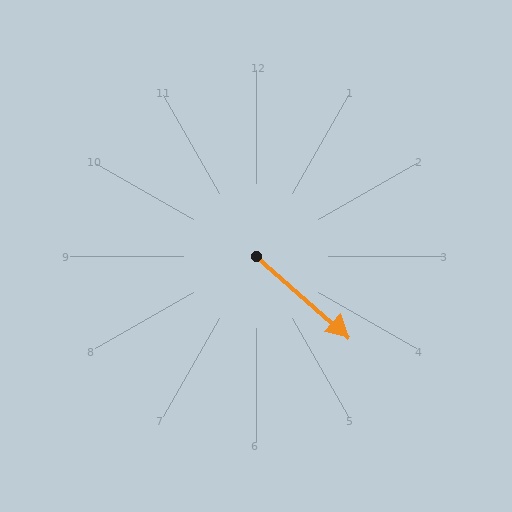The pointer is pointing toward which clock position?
Roughly 4 o'clock.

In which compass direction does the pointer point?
Southeast.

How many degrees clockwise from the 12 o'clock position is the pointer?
Approximately 131 degrees.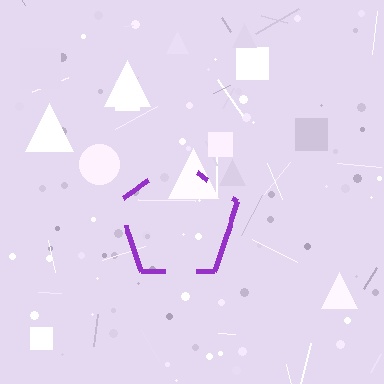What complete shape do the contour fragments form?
The contour fragments form a pentagon.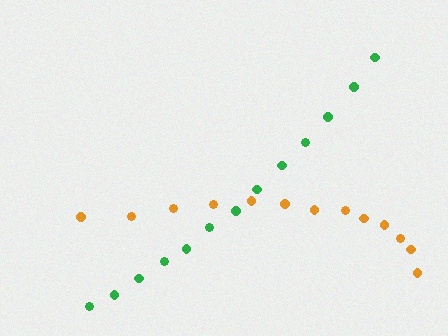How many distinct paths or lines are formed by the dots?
There are 2 distinct paths.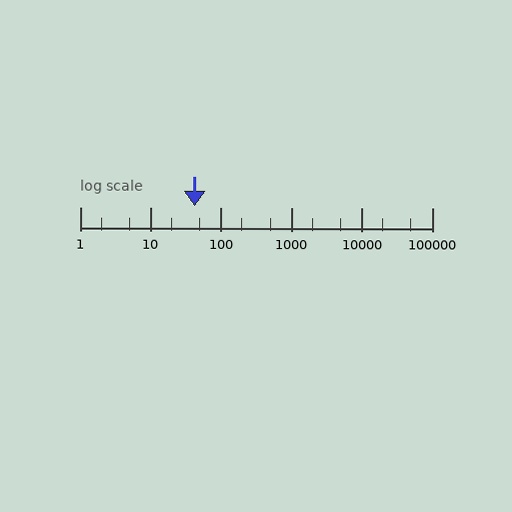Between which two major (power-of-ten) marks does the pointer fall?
The pointer is between 10 and 100.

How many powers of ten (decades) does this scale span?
The scale spans 5 decades, from 1 to 100000.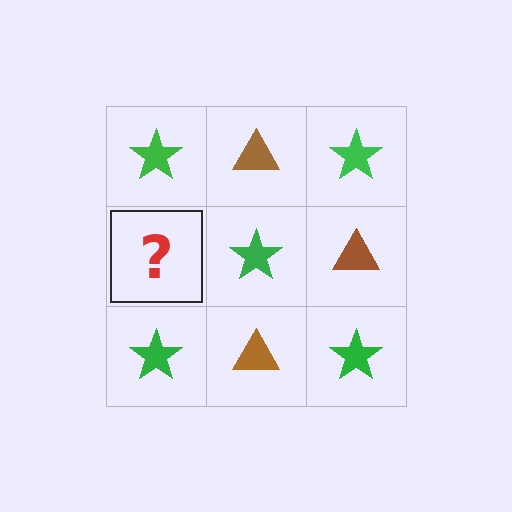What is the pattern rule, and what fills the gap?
The rule is that it alternates green star and brown triangle in a checkerboard pattern. The gap should be filled with a brown triangle.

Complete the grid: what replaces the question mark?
The question mark should be replaced with a brown triangle.